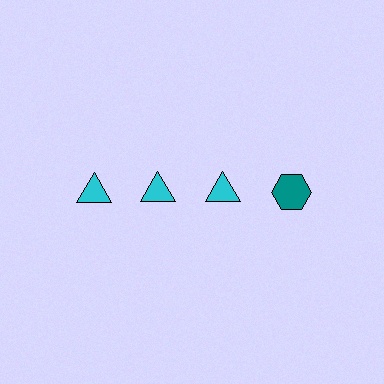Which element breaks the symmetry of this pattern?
The teal hexagon in the top row, second from right column breaks the symmetry. All other shapes are cyan triangles.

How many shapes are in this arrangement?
There are 4 shapes arranged in a grid pattern.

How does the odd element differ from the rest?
It differs in both color (teal instead of cyan) and shape (hexagon instead of triangle).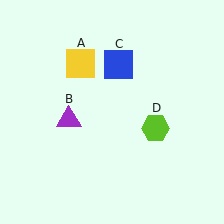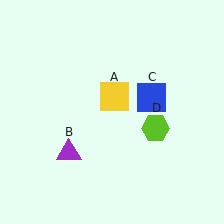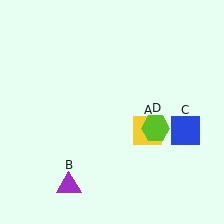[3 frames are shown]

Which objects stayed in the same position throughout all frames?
Lime hexagon (object D) remained stationary.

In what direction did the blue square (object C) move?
The blue square (object C) moved down and to the right.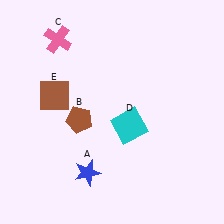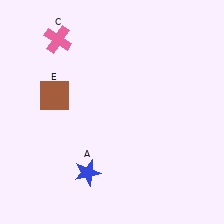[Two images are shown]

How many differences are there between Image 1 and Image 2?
There are 2 differences between the two images.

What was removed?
The brown pentagon (B), the cyan square (D) were removed in Image 2.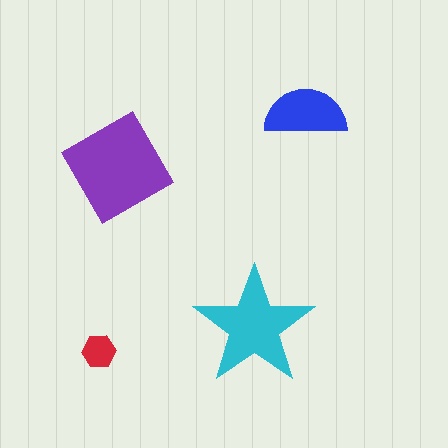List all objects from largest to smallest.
The purple diamond, the cyan star, the blue semicircle, the red hexagon.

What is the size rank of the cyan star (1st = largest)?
2nd.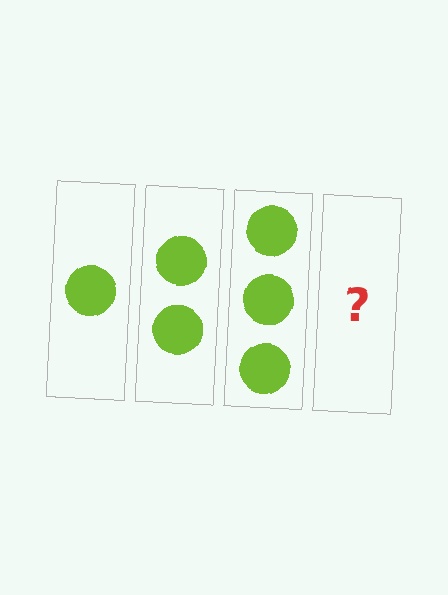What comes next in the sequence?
The next element should be 4 circles.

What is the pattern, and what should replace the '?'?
The pattern is that each step adds one more circle. The '?' should be 4 circles.